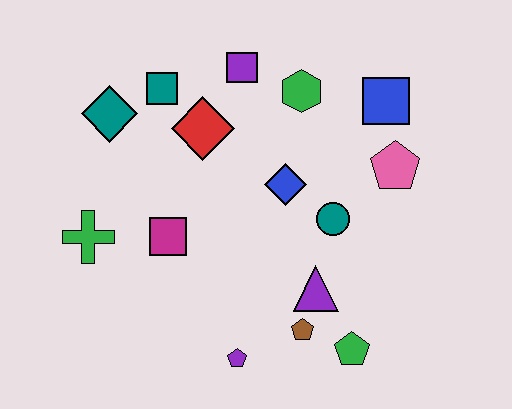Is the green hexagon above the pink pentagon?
Yes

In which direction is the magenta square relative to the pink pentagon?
The magenta square is to the left of the pink pentagon.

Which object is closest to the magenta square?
The green cross is closest to the magenta square.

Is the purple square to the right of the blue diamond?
No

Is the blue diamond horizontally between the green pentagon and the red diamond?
Yes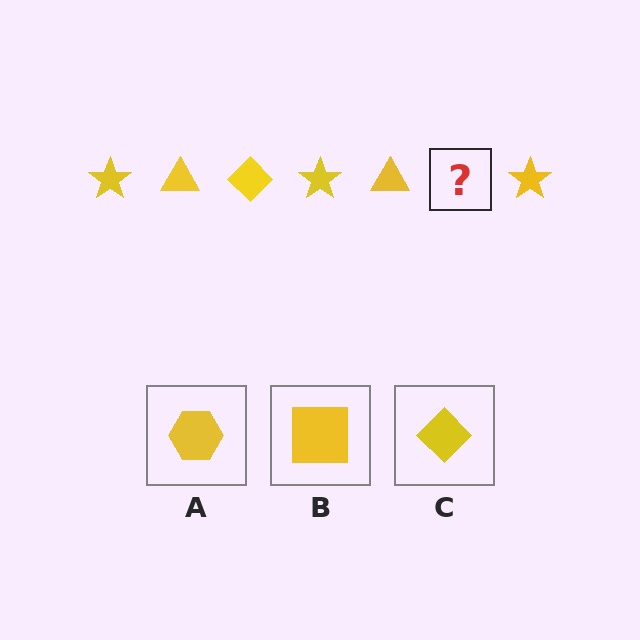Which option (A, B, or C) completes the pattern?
C.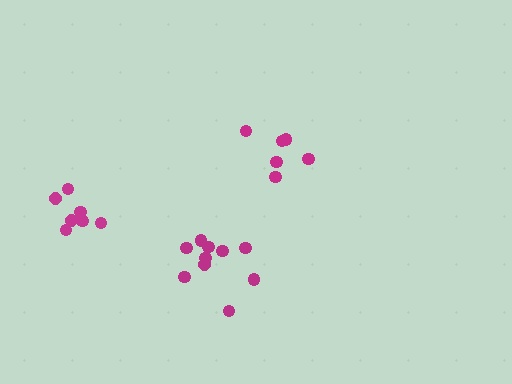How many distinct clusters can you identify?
There are 3 distinct clusters.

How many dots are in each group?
Group 1: 10 dots, Group 2: 7 dots, Group 3: 6 dots (23 total).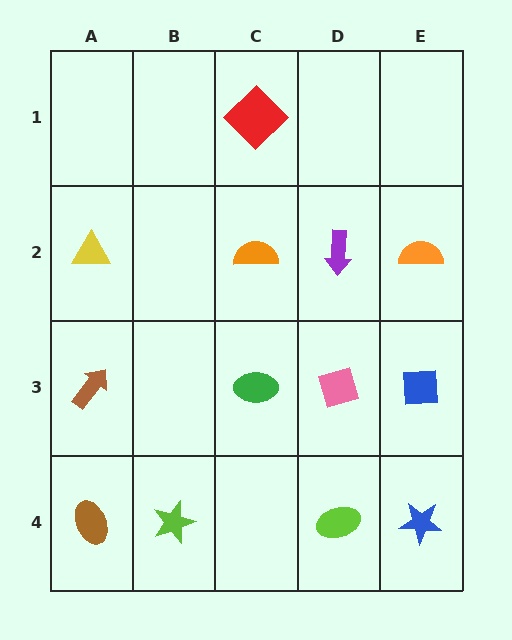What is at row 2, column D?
A purple arrow.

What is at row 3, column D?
A pink diamond.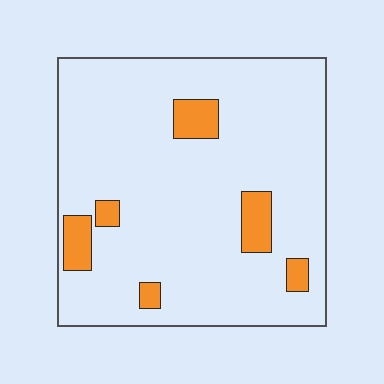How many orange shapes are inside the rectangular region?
6.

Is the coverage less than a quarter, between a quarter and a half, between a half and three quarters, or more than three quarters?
Less than a quarter.